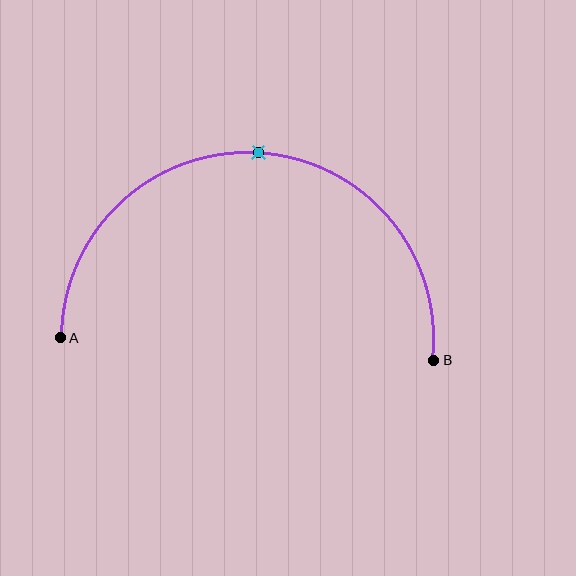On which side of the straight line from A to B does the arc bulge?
The arc bulges above the straight line connecting A and B.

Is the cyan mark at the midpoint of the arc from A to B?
Yes. The cyan mark lies on the arc at equal arc-length from both A and B — it is the arc midpoint.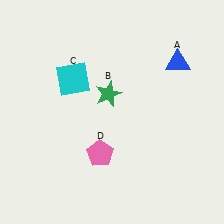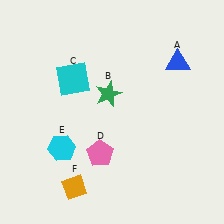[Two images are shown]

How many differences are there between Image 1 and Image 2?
There are 2 differences between the two images.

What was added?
A cyan hexagon (E), an orange diamond (F) were added in Image 2.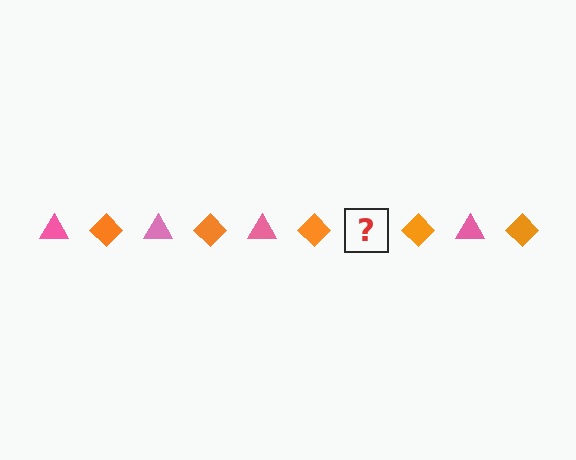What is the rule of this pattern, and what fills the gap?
The rule is that the pattern alternates between pink triangle and orange diamond. The gap should be filled with a pink triangle.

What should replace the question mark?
The question mark should be replaced with a pink triangle.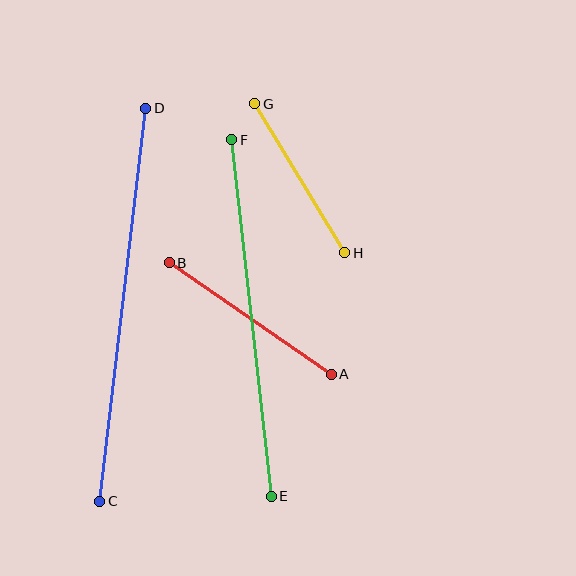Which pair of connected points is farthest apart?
Points C and D are farthest apart.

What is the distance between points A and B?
The distance is approximately 197 pixels.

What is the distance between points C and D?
The distance is approximately 396 pixels.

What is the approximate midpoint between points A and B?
The midpoint is at approximately (250, 318) pixels.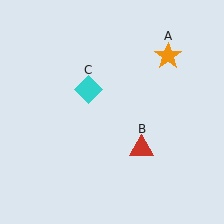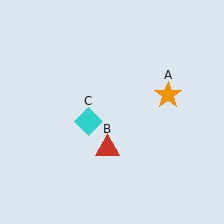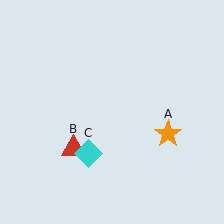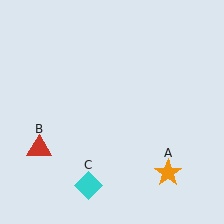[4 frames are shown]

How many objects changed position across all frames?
3 objects changed position: orange star (object A), red triangle (object B), cyan diamond (object C).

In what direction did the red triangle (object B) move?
The red triangle (object B) moved left.